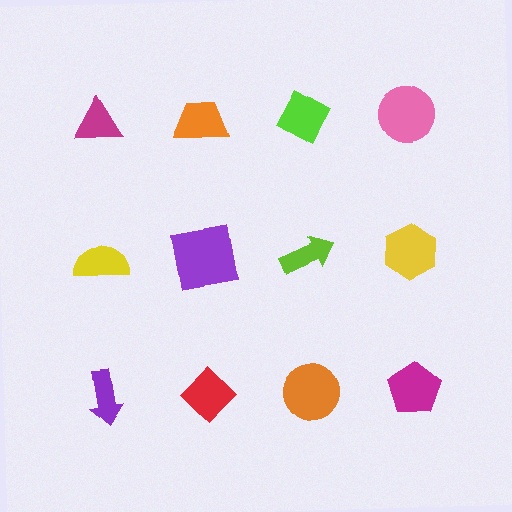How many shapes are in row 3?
4 shapes.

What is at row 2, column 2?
A purple square.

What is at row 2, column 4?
A yellow hexagon.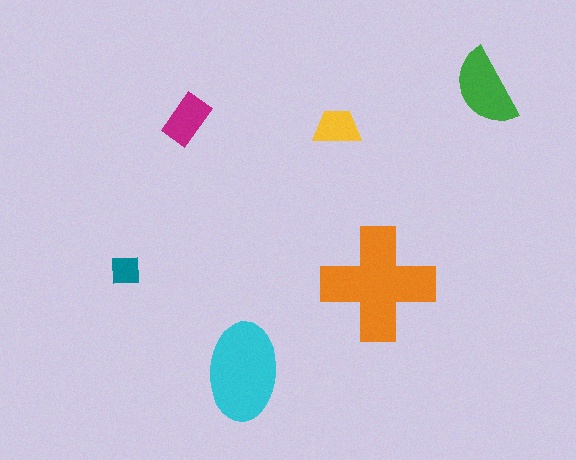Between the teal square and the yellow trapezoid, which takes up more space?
The yellow trapezoid.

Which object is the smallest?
The teal square.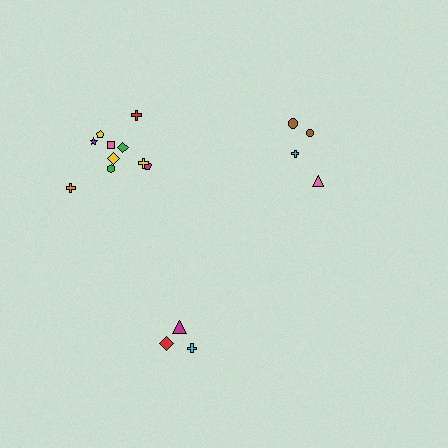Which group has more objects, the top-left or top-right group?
The top-left group.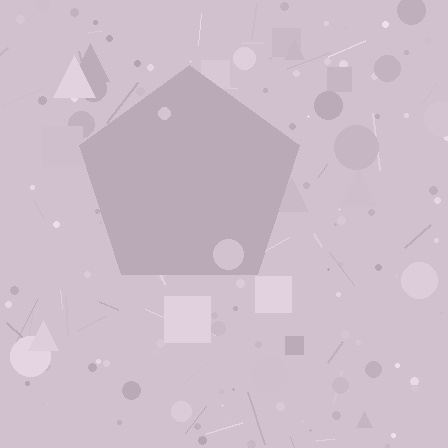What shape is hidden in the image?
A pentagon is hidden in the image.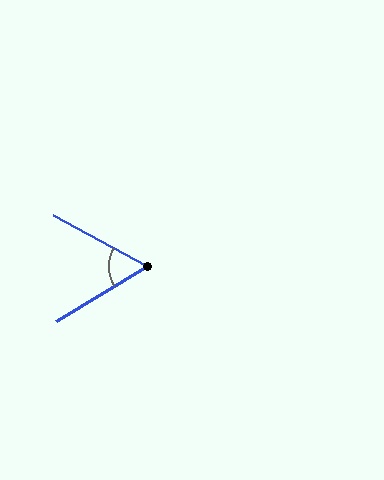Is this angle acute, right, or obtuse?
It is acute.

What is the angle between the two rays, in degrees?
Approximately 60 degrees.